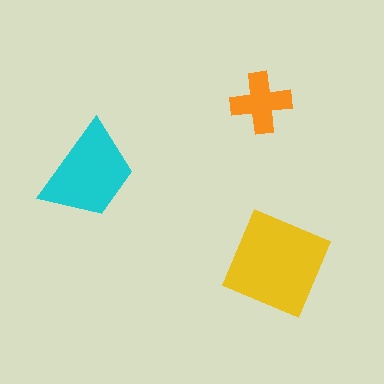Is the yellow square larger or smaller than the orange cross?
Larger.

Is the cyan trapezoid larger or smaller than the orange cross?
Larger.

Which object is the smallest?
The orange cross.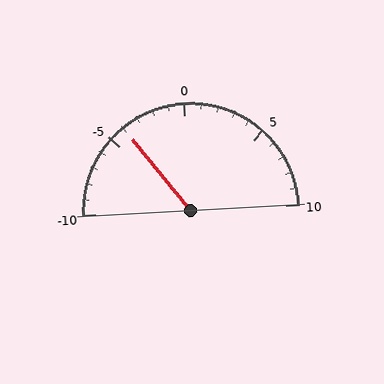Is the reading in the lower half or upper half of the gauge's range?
The reading is in the lower half of the range (-10 to 10).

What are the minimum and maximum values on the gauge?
The gauge ranges from -10 to 10.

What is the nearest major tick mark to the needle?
The nearest major tick mark is -5.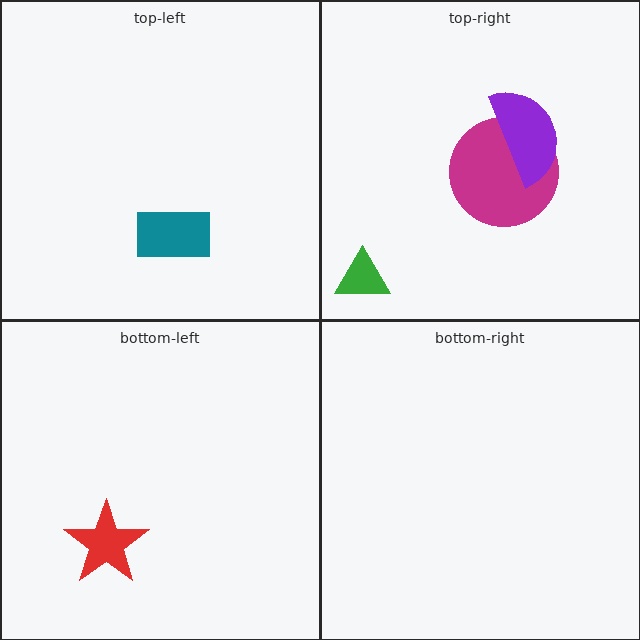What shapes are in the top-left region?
The teal rectangle.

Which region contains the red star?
The bottom-left region.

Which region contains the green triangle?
The top-right region.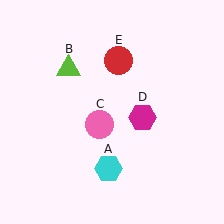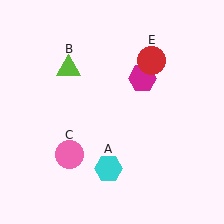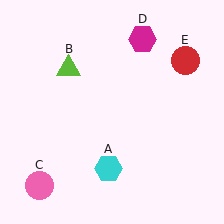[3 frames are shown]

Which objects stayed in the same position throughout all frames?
Cyan hexagon (object A) and lime triangle (object B) remained stationary.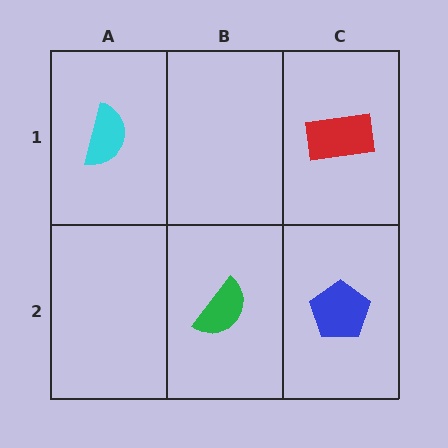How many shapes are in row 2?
2 shapes.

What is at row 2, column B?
A green semicircle.